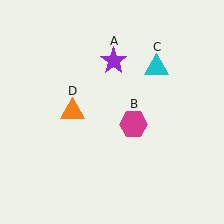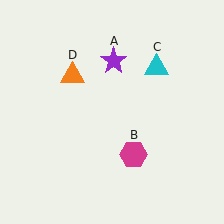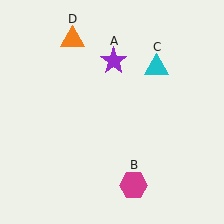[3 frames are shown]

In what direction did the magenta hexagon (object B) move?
The magenta hexagon (object B) moved down.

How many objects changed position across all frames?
2 objects changed position: magenta hexagon (object B), orange triangle (object D).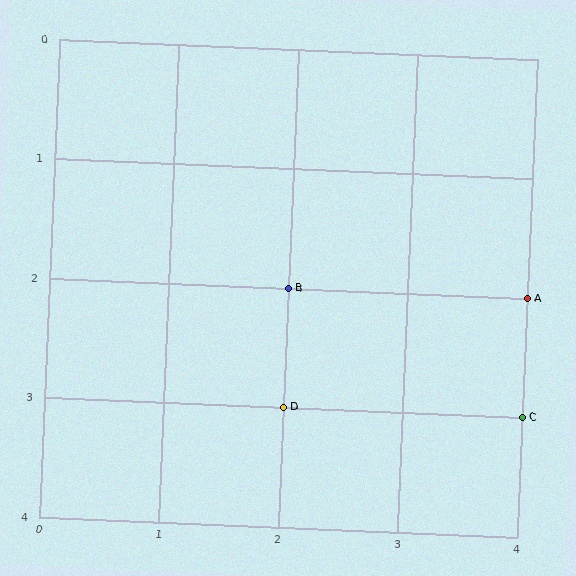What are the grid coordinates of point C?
Point C is at grid coordinates (4, 3).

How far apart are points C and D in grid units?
Points C and D are 2 columns apart.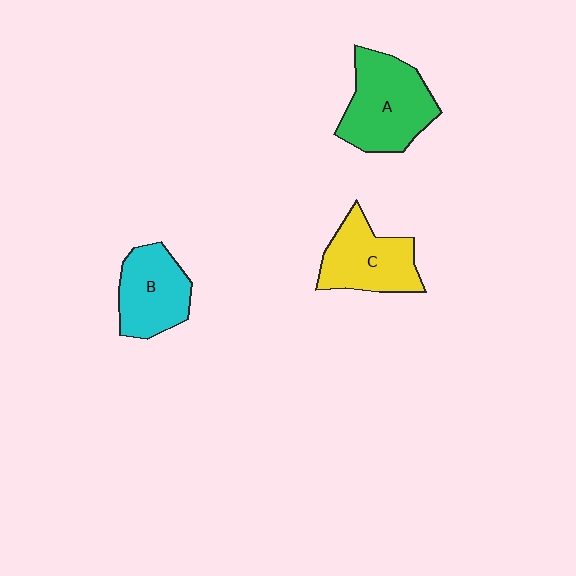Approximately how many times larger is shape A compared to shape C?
Approximately 1.2 times.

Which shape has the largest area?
Shape A (green).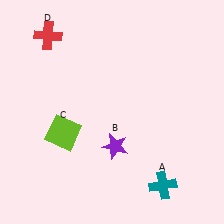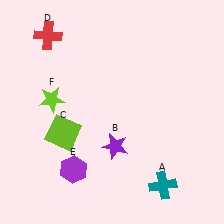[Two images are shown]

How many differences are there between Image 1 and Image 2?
There are 2 differences between the two images.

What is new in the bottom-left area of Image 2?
A purple hexagon (E) was added in the bottom-left area of Image 2.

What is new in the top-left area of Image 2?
A lime star (F) was added in the top-left area of Image 2.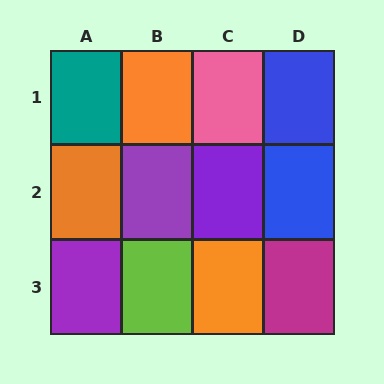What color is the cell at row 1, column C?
Pink.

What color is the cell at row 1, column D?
Blue.